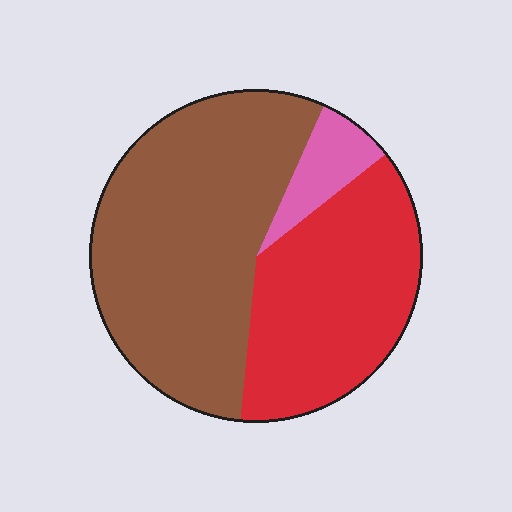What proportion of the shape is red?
Red covers roughly 35% of the shape.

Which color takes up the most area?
Brown, at roughly 55%.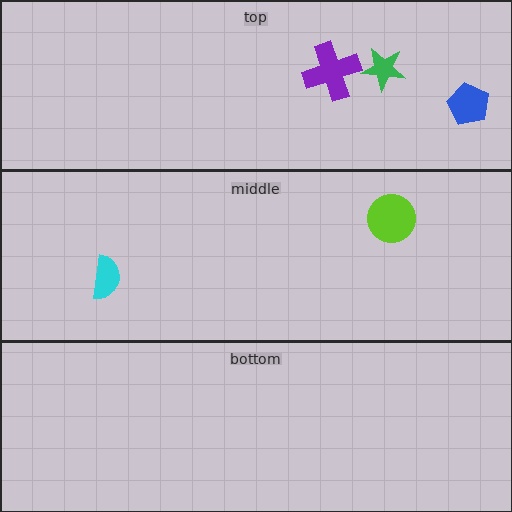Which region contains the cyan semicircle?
The middle region.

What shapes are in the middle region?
The cyan semicircle, the lime circle.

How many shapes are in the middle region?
2.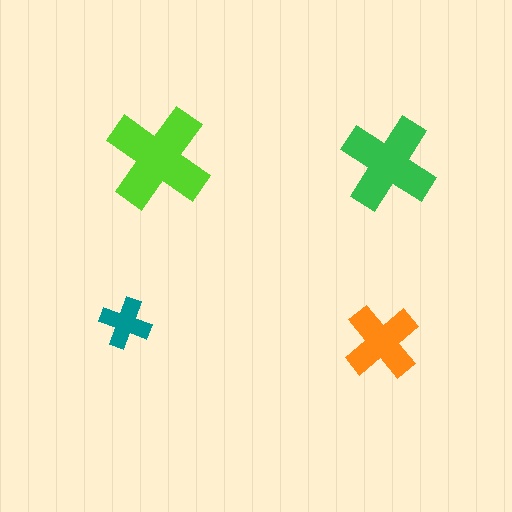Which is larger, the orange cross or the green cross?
The green one.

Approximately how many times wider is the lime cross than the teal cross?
About 2 times wider.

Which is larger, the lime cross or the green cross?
The lime one.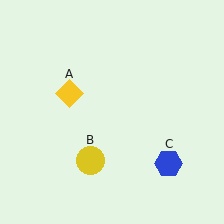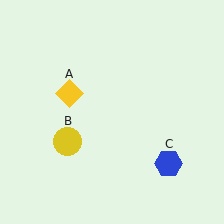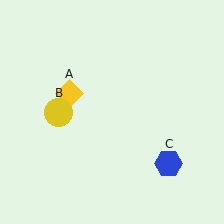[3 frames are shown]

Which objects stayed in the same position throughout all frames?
Yellow diamond (object A) and blue hexagon (object C) remained stationary.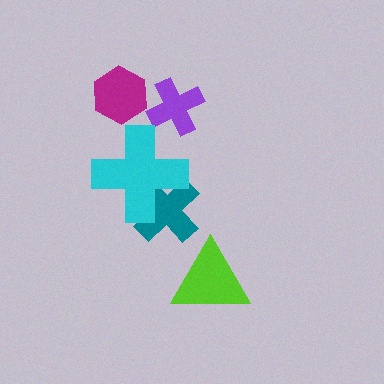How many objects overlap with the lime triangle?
0 objects overlap with the lime triangle.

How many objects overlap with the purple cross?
0 objects overlap with the purple cross.